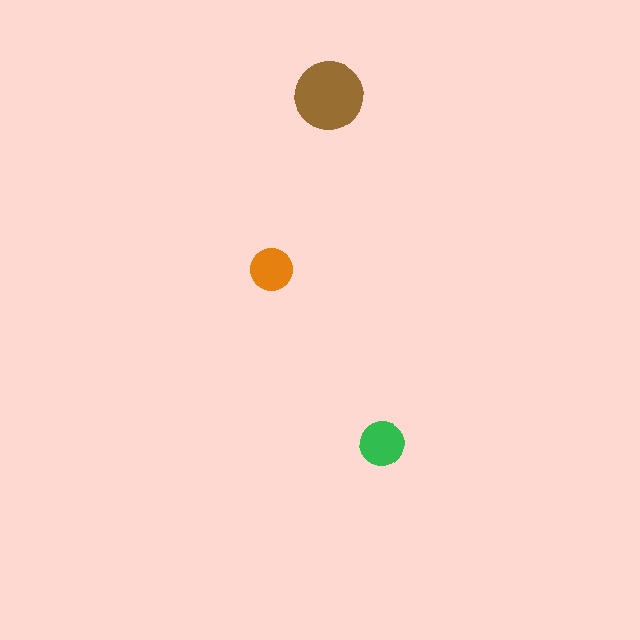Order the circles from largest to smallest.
the brown one, the green one, the orange one.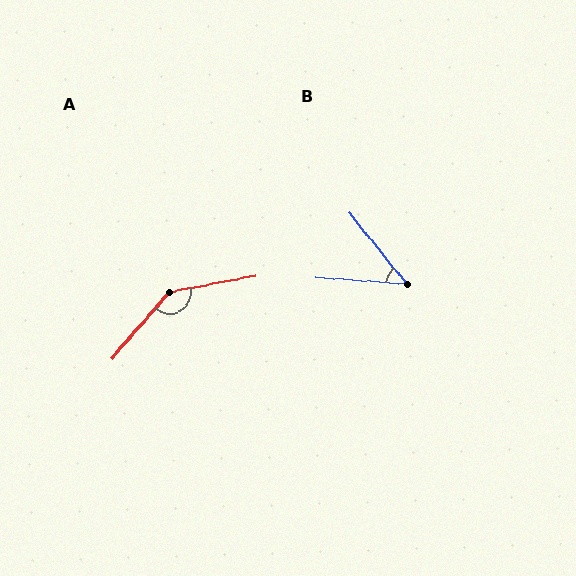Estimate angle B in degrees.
Approximately 47 degrees.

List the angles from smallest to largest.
B (47°), A (142°).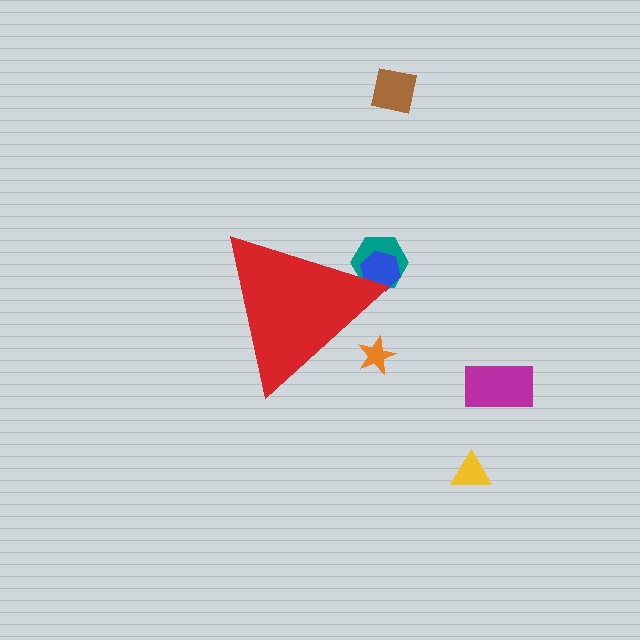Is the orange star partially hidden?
Yes, the orange star is partially hidden behind the red triangle.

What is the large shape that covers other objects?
A red triangle.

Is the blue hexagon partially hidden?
Yes, the blue hexagon is partially hidden behind the red triangle.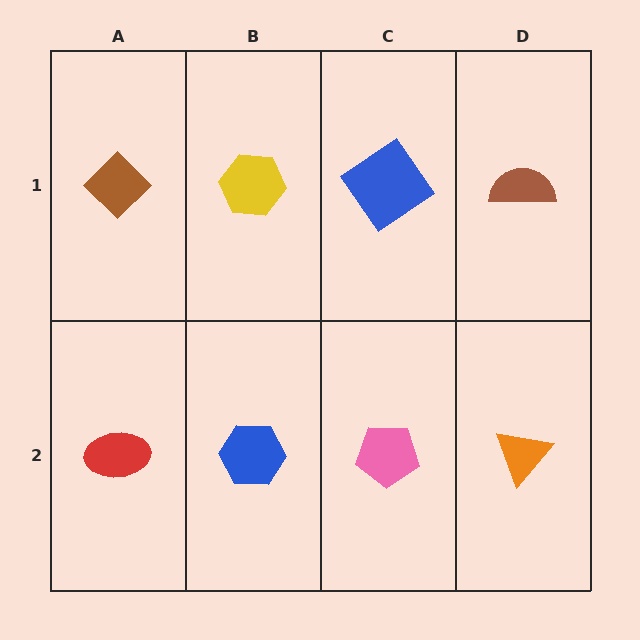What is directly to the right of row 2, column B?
A pink pentagon.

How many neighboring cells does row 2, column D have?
2.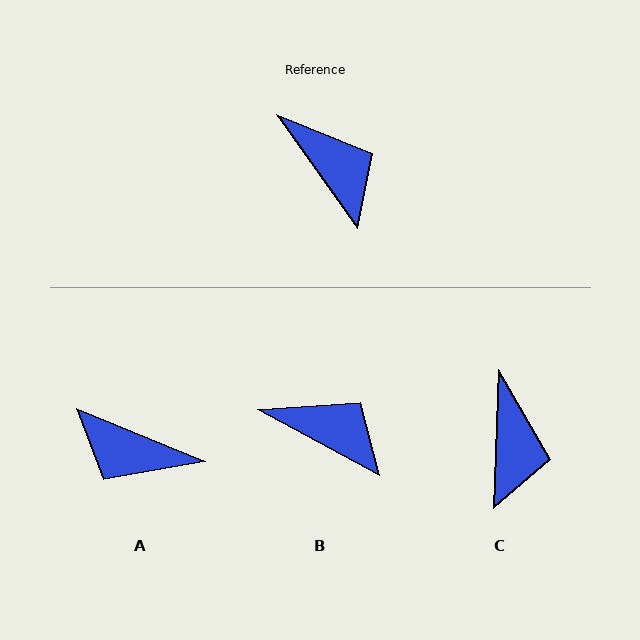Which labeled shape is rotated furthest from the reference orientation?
A, about 148 degrees away.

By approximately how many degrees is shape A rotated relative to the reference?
Approximately 148 degrees clockwise.